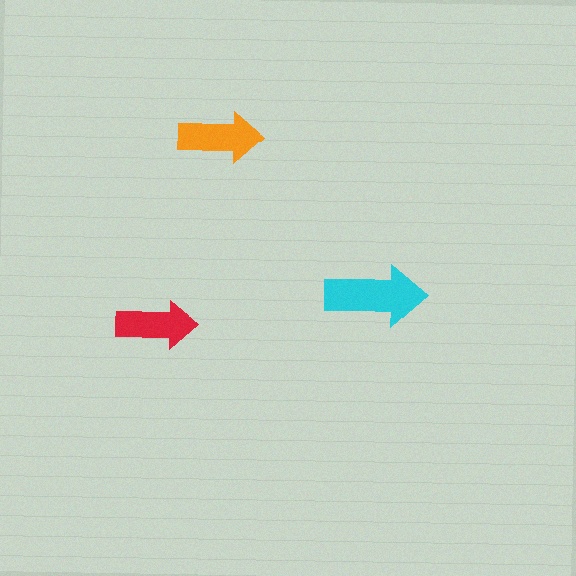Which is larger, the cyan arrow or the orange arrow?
The cyan one.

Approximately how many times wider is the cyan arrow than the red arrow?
About 1.5 times wider.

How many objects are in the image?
There are 3 objects in the image.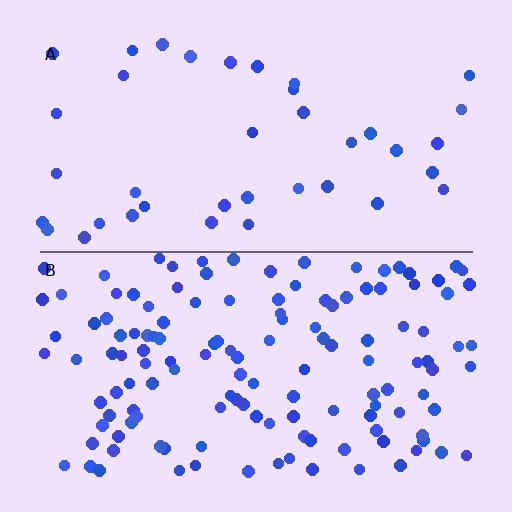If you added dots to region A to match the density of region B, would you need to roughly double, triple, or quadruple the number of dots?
Approximately triple.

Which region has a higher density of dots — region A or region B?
B (the bottom).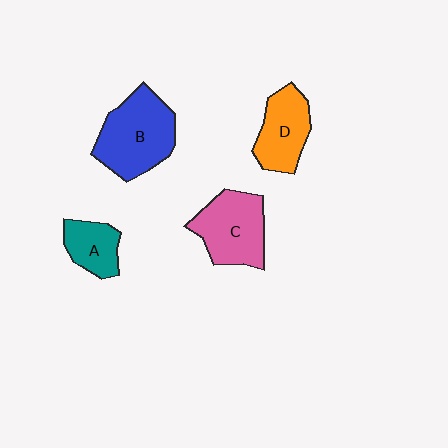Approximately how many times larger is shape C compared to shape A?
Approximately 1.7 times.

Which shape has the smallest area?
Shape A (teal).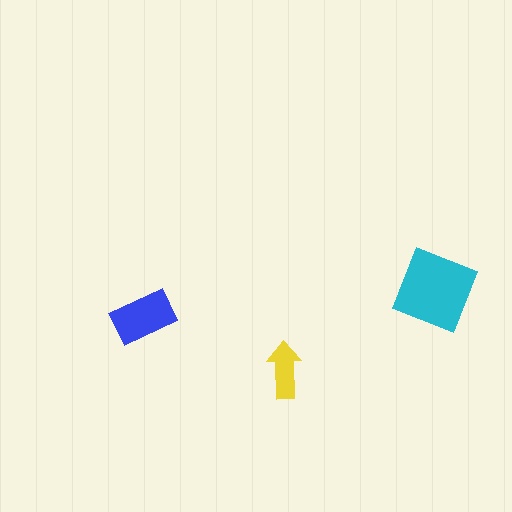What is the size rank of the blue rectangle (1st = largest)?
2nd.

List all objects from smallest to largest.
The yellow arrow, the blue rectangle, the cyan diamond.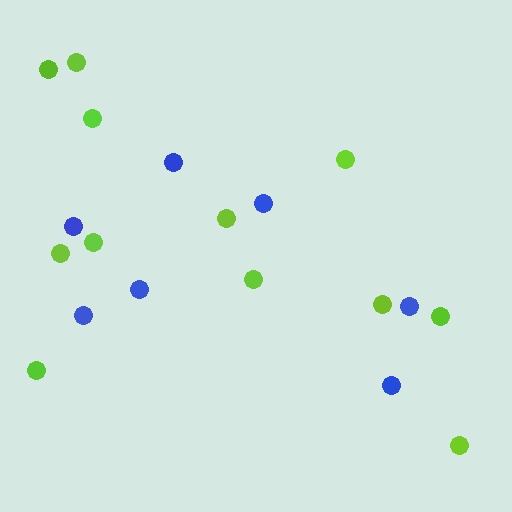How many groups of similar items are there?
There are 2 groups: one group of lime circles (12) and one group of blue circles (7).